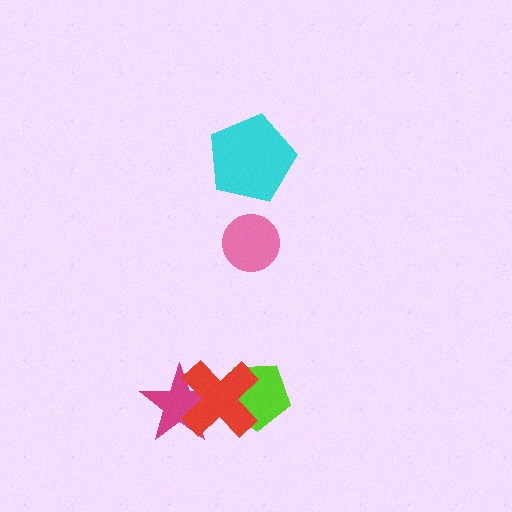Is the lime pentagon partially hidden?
Yes, it is partially covered by another shape.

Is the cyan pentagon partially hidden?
No, no other shape covers it.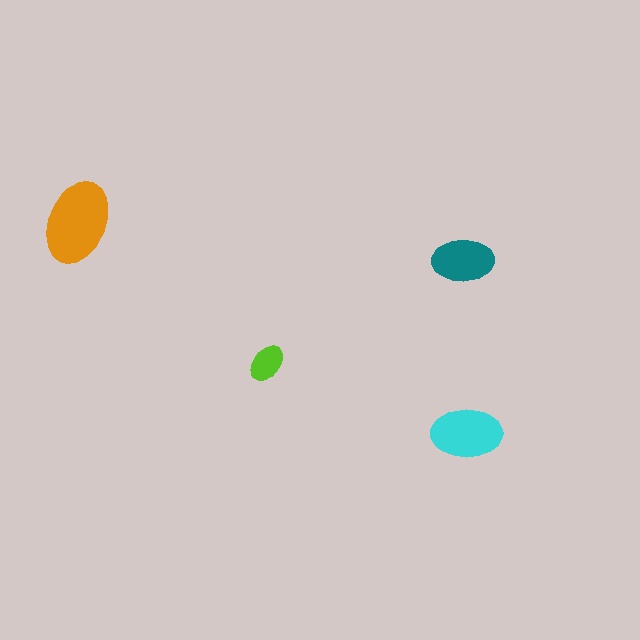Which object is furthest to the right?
The cyan ellipse is rightmost.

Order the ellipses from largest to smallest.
the orange one, the cyan one, the teal one, the lime one.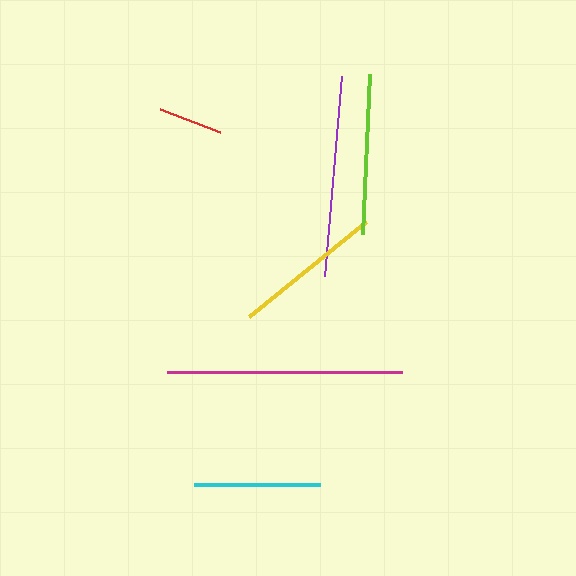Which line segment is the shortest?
The red line is the shortest at approximately 64 pixels.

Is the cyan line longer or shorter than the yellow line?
The yellow line is longer than the cyan line.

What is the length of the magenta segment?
The magenta segment is approximately 236 pixels long.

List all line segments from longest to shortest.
From longest to shortest: magenta, purple, lime, yellow, cyan, red.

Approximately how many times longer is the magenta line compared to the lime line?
The magenta line is approximately 1.5 times the length of the lime line.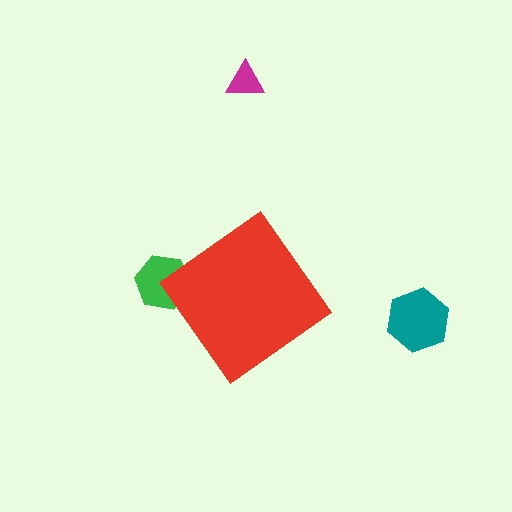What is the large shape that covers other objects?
A red diamond.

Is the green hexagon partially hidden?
Yes, the green hexagon is partially hidden behind the red diamond.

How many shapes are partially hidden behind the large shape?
1 shape is partially hidden.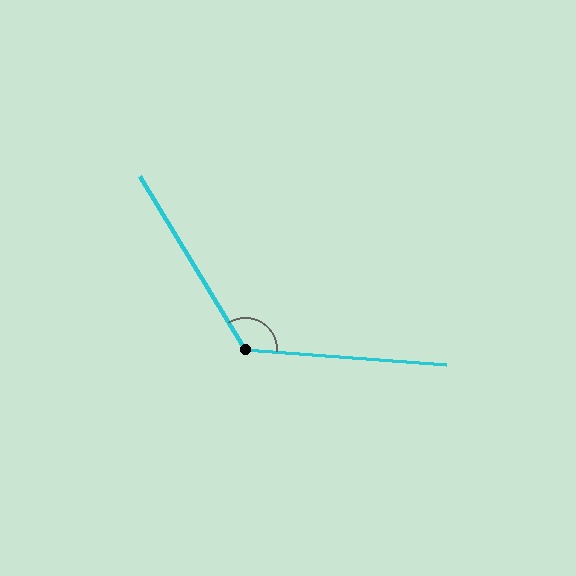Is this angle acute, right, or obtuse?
It is obtuse.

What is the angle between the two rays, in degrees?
Approximately 126 degrees.